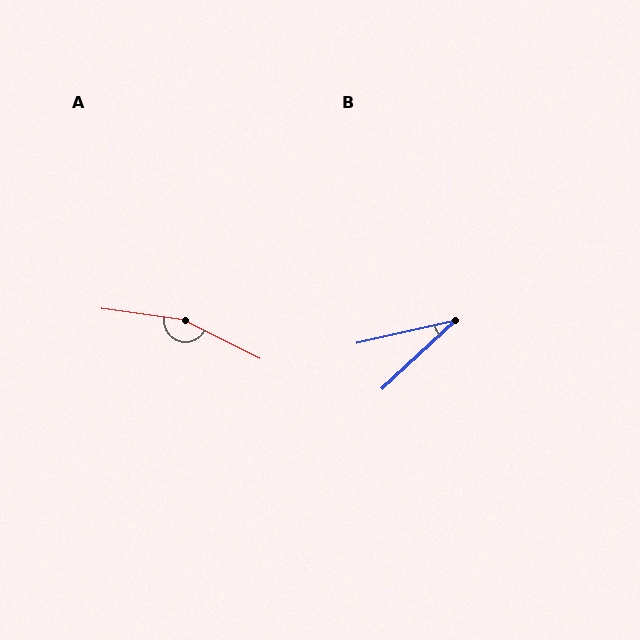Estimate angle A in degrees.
Approximately 161 degrees.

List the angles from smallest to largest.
B (30°), A (161°).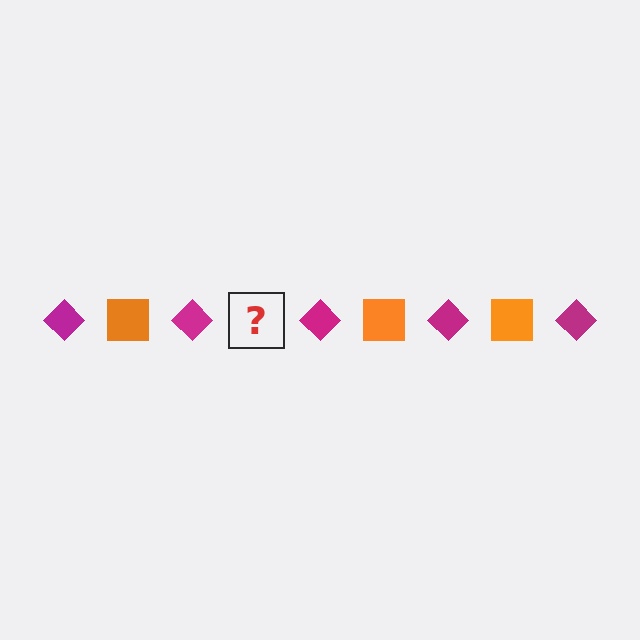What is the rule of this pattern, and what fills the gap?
The rule is that the pattern alternates between magenta diamond and orange square. The gap should be filled with an orange square.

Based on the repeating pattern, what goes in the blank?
The blank should be an orange square.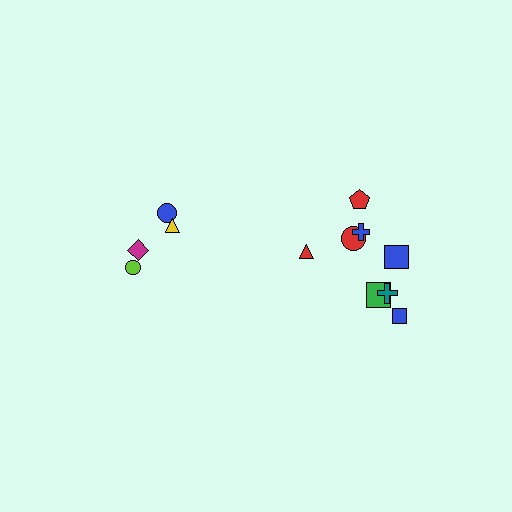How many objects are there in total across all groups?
There are 12 objects.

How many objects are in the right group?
There are 8 objects.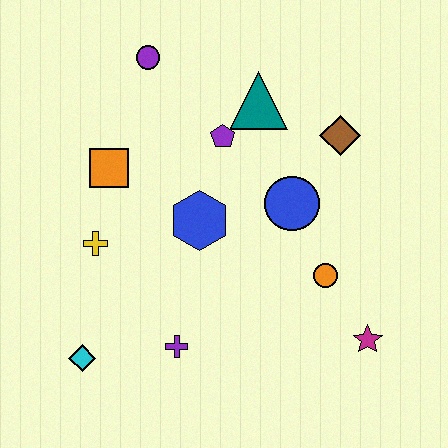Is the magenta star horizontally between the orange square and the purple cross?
No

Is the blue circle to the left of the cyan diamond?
No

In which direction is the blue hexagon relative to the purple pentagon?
The blue hexagon is below the purple pentagon.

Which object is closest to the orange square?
The yellow cross is closest to the orange square.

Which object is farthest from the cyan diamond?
The brown diamond is farthest from the cyan diamond.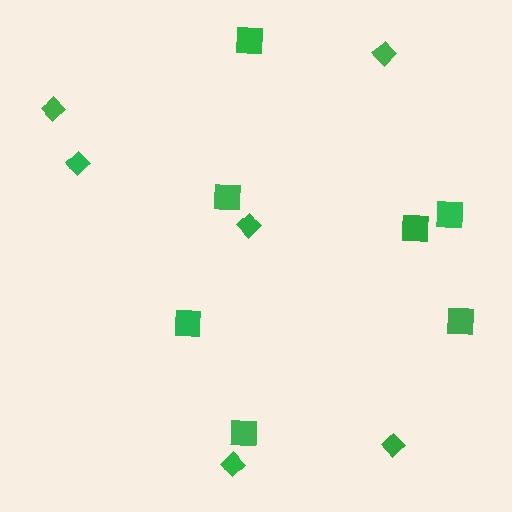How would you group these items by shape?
There are 2 groups: one group of squares (7) and one group of diamonds (6).